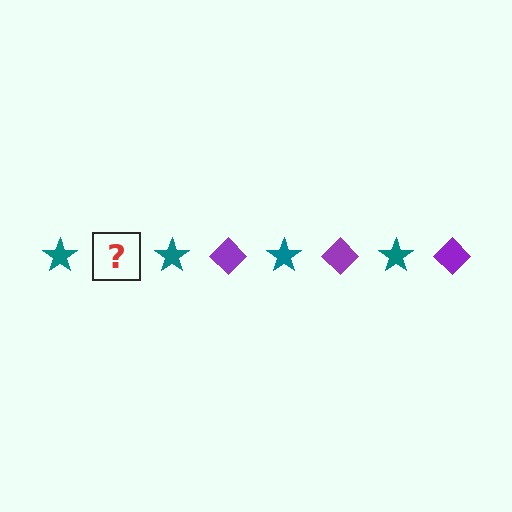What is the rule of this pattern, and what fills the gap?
The rule is that the pattern alternates between teal star and purple diamond. The gap should be filled with a purple diamond.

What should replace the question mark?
The question mark should be replaced with a purple diamond.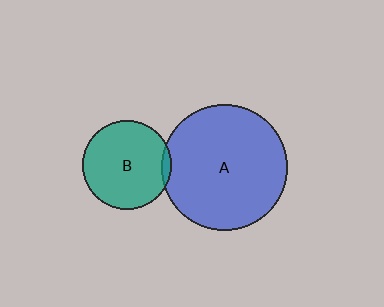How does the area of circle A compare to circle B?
Approximately 2.0 times.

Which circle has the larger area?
Circle A (blue).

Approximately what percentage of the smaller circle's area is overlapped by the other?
Approximately 5%.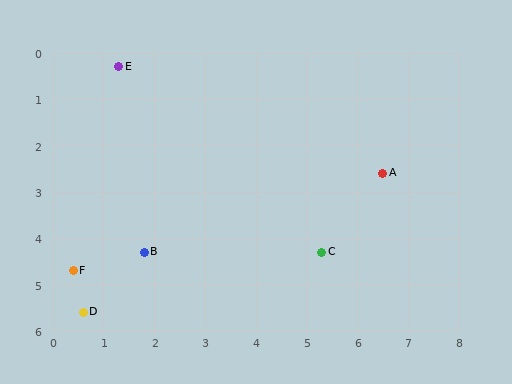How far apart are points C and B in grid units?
Points C and B are about 3.5 grid units apart.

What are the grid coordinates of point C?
Point C is at approximately (5.3, 4.3).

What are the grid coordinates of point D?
Point D is at approximately (0.6, 5.6).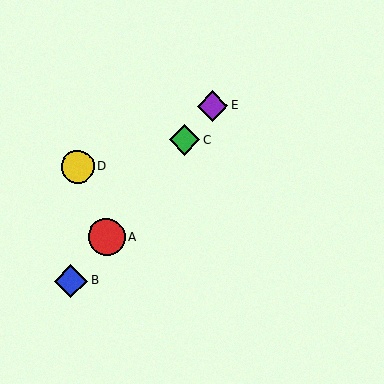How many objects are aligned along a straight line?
4 objects (A, B, C, E) are aligned along a straight line.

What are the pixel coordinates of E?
Object E is at (212, 106).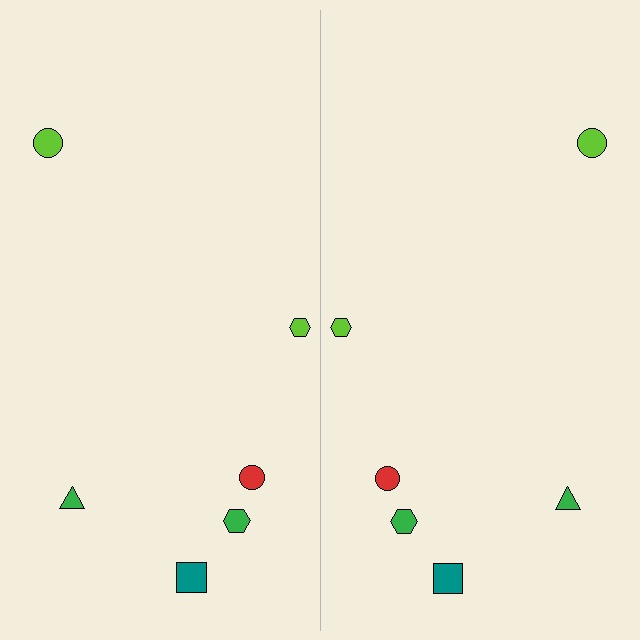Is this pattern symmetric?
Yes, this pattern has bilateral (reflection) symmetry.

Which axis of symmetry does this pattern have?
The pattern has a vertical axis of symmetry running through the center of the image.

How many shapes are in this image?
There are 12 shapes in this image.